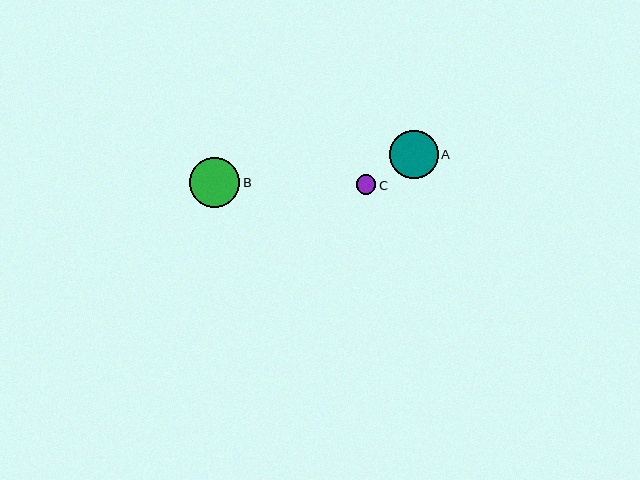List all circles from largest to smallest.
From largest to smallest: B, A, C.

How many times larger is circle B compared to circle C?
Circle B is approximately 2.6 times the size of circle C.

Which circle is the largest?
Circle B is the largest with a size of approximately 51 pixels.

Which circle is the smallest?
Circle C is the smallest with a size of approximately 20 pixels.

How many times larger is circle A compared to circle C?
Circle A is approximately 2.4 times the size of circle C.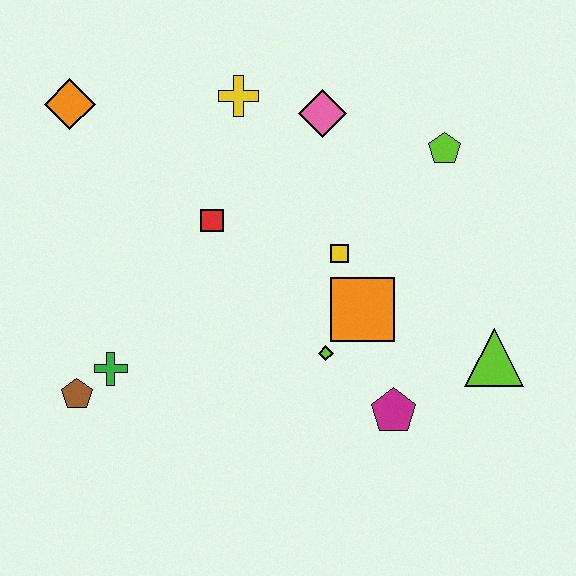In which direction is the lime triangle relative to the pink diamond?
The lime triangle is below the pink diamond.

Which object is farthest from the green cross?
The lime pentagon is farthest from the green cross.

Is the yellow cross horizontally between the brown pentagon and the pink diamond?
Yes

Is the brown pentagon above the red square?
No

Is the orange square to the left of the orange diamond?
No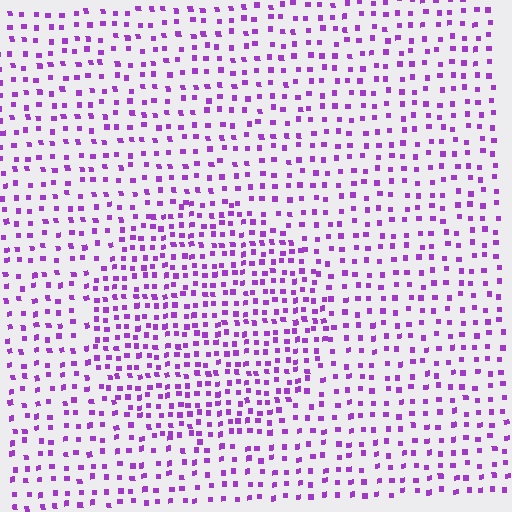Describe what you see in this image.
The image contains small purple elements arranged at two different densities. A circle-shaped region is visible where the elements are more densely packed than the surrounding area.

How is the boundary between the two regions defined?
The boundary is defined by a change in element density (approximately 1.7x ratio). All elements are the same color, size, and shape.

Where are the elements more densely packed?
The elements are more densely packed inside the circle boundary.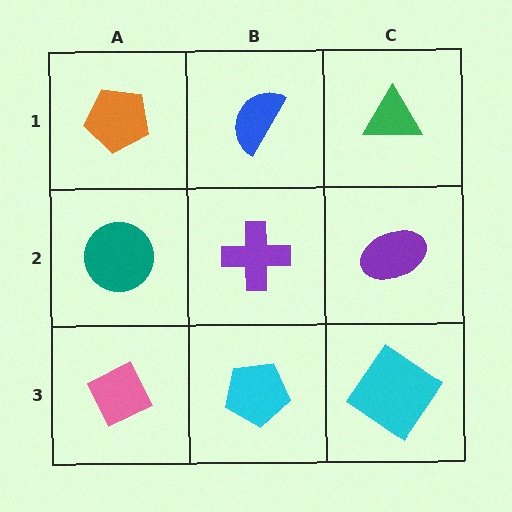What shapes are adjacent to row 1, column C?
A purple ellipse (row 2, column C), a blue semicircle (row 1, column B).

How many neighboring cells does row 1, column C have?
2.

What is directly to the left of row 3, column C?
A cyan pentagon.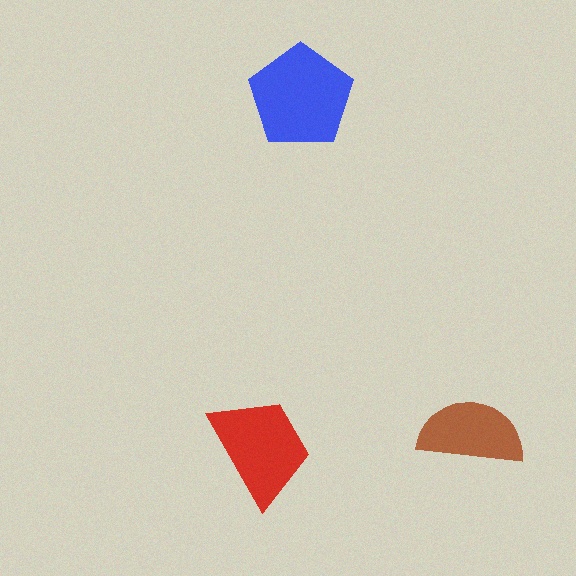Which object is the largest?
The blue pentagon.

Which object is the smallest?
The brown semicircle.